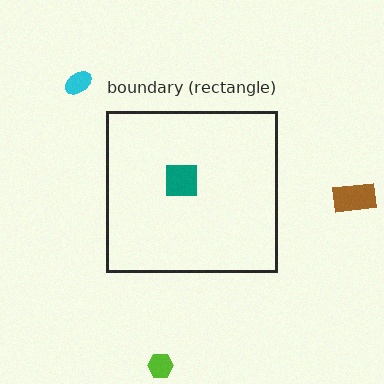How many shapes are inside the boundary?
1 inside, 3 outside.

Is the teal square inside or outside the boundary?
Inside.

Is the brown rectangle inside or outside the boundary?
Outside.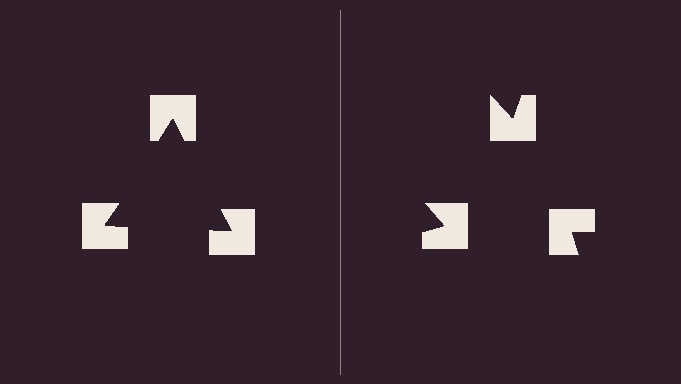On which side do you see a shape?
An illusory triangle appears on the left side. On the right side the wedge cuts are rotated, so no coherent shape forms.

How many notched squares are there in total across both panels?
6 — 3 on each side.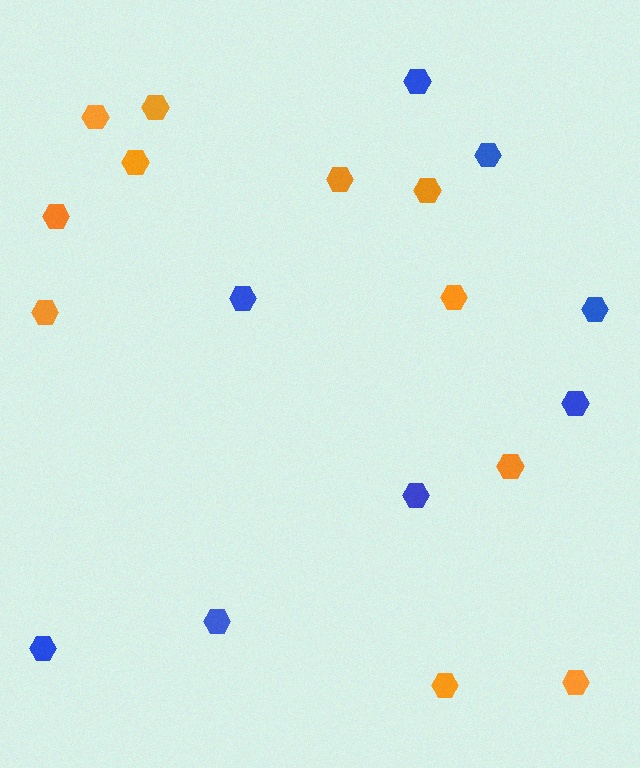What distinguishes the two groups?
There are 2 groups: one group of blue hexagons (8) and one group of orange hexagons (11).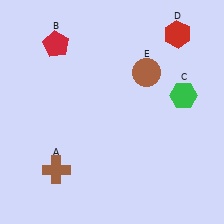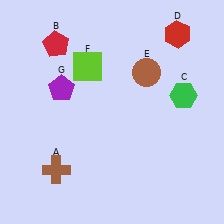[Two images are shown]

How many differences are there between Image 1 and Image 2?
There are 2 differences between the two images.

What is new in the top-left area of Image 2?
A purple pentagon (G) was added in the top-left area of Image 2.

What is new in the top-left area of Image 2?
A lime square (F) was added in the top-left area of Image 2.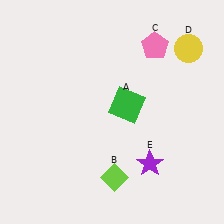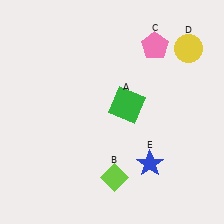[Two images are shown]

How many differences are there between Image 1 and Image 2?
There is 1 difference between the two images.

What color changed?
The star (E) changed from purple in Image 1 to blue in Image 2.